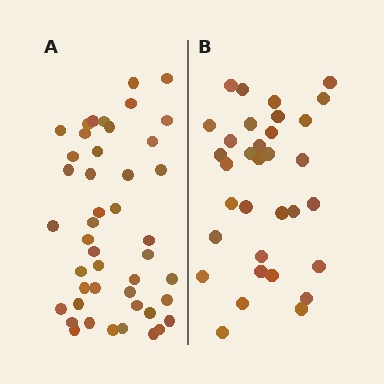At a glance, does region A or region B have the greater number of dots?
Region A (the left region) has more dots.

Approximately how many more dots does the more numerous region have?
Region A has roughly 12 or so more dots than region B.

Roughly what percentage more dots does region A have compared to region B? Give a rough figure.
About 35% more.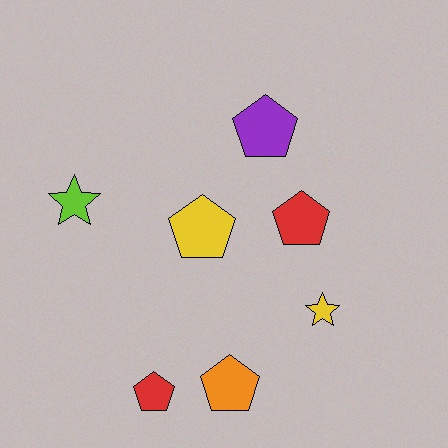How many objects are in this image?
There are 7 objects.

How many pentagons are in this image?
There are 5 pentagons.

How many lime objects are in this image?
There is 1 lime object.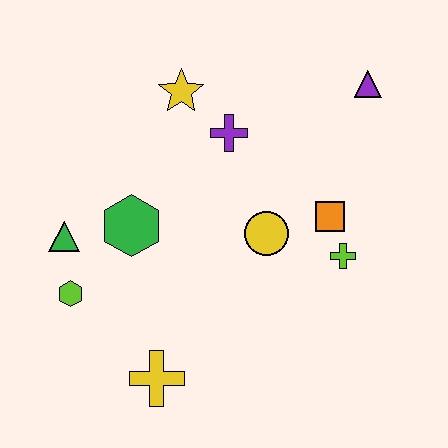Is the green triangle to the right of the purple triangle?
No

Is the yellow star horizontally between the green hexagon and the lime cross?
Yes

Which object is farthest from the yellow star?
The yellow cross is farthest from the yellow star.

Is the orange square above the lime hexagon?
Yes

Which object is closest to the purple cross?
The yellow star is closest to the purple cross.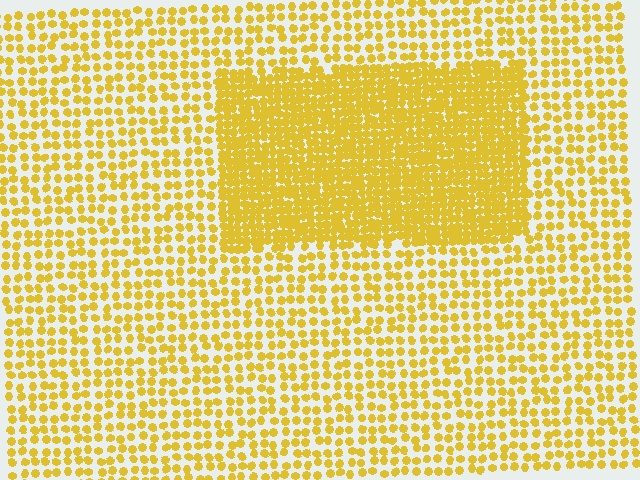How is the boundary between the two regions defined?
The boundary is defined by a change in element density (approximately 2.2x ratio). All elements are the same color, size, and shape.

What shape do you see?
I see a rectangle.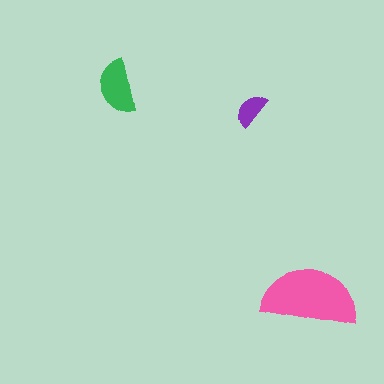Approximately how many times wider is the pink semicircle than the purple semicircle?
About 2.5 times wider.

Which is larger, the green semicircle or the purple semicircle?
The green one.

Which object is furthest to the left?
The green semicircle is leftmost.